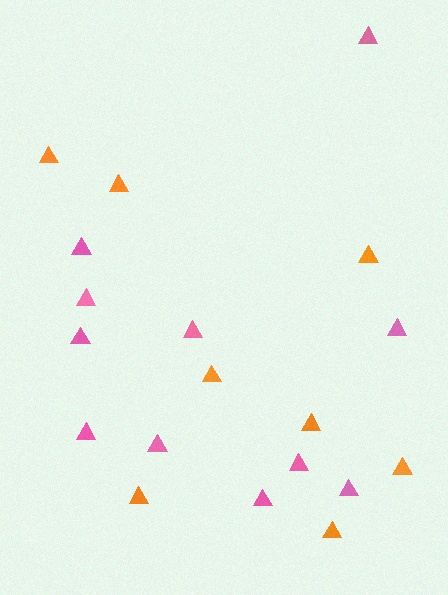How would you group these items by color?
There are 2 groups: one group of pink triangles (11) and one group of orange triangles (8).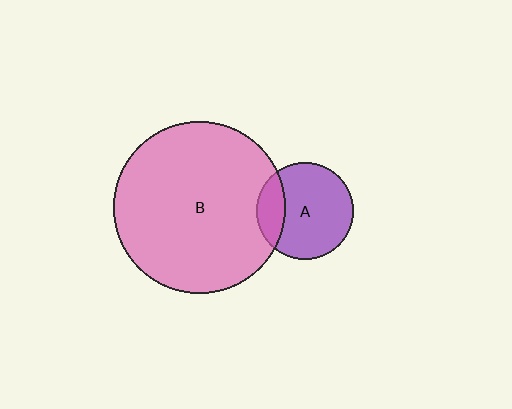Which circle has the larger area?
Circle B (pink).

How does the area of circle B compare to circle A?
Approximately 3.2 times.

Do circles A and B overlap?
Yes.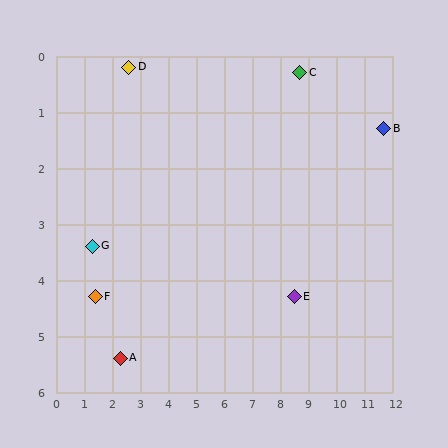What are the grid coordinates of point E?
Point E is at approximately (8.5, 4.3).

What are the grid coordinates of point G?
Point G is at approximately (1.3, 3.4).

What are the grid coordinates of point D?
Point D is at approximately (2.6, 0.2).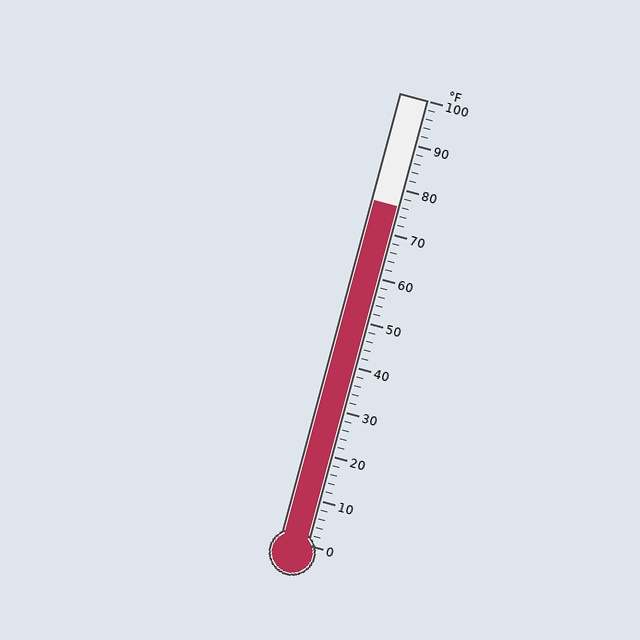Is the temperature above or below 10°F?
The temperature is above 10°F.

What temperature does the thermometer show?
The thermometer shows approximately 76°F.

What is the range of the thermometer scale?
The thermometer scale ranges from 0°F to 100°F.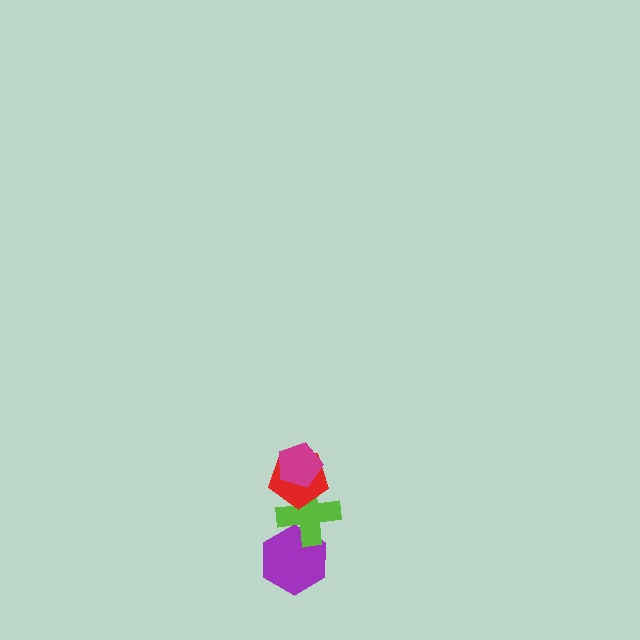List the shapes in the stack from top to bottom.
From top to bottom: the magenta pentagon, the red pentagon, the lime cross, the purple hexagon.